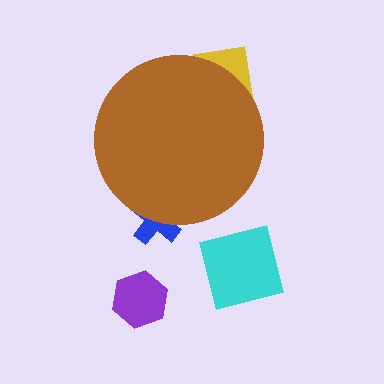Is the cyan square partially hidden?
No, the cyan square is fully visible.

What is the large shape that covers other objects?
A brown circle.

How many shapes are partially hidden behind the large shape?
2 shapes are partially hidden.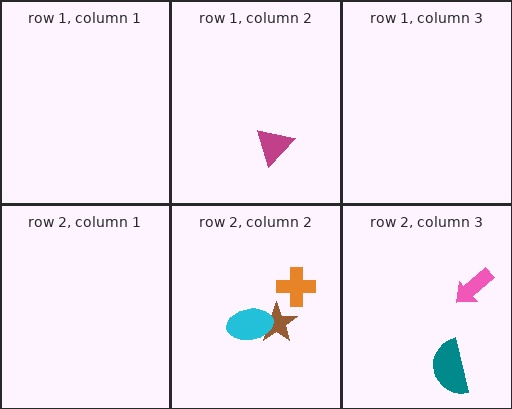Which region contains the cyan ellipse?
The row 2, column 2 region.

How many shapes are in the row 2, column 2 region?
3.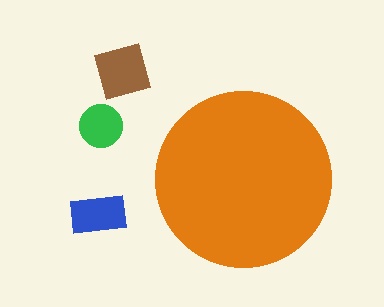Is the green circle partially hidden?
No, the green circle is fully visible.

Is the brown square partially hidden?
No, the brown square is fully visible.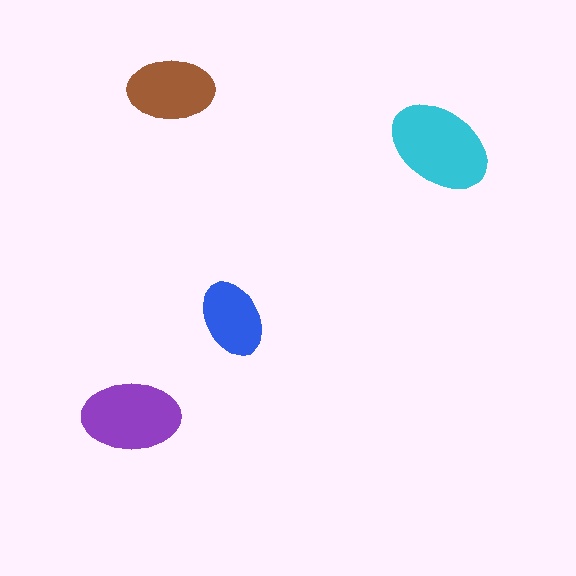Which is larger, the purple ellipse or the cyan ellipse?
The cyan one.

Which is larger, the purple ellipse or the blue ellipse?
The purple one.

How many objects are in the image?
There are 4 objects in the image.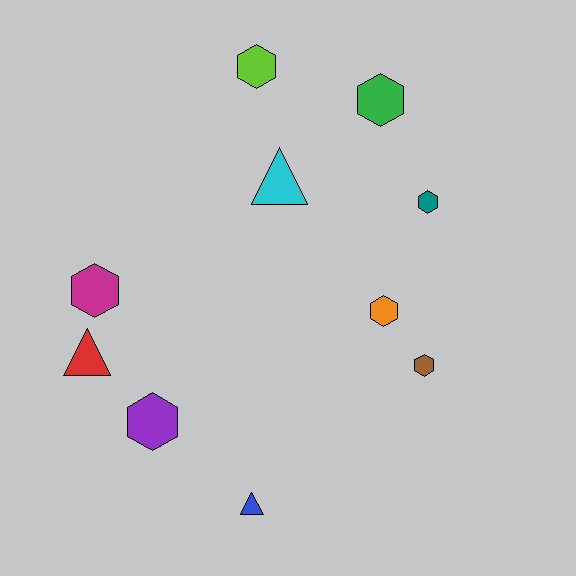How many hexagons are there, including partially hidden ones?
There are 7 hexagons.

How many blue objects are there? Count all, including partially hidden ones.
There is 1 blue object.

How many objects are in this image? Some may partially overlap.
There are 10 objects.